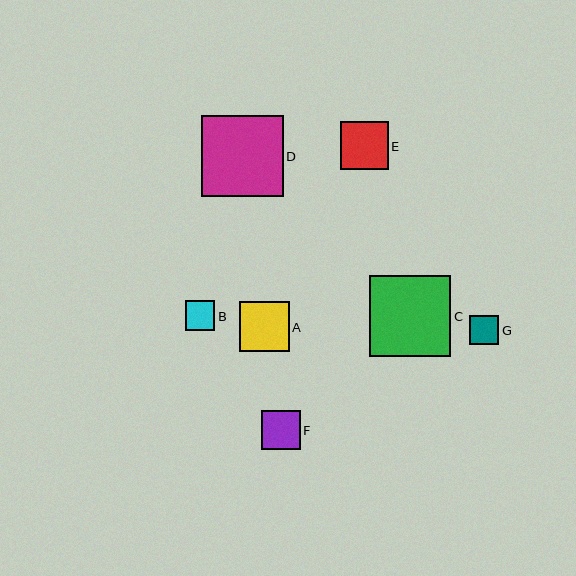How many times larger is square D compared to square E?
Square D is approximately 1.7 times the size of square E.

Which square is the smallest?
Square G is the smallest with a size of approximately 29 pixels.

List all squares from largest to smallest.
From largest to smallest: D, C, A, E, F, B, G.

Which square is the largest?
Square D is the largest with a size of approximately 81 pixels.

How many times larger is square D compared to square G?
Square D is approximately 2.8 times the size of square G.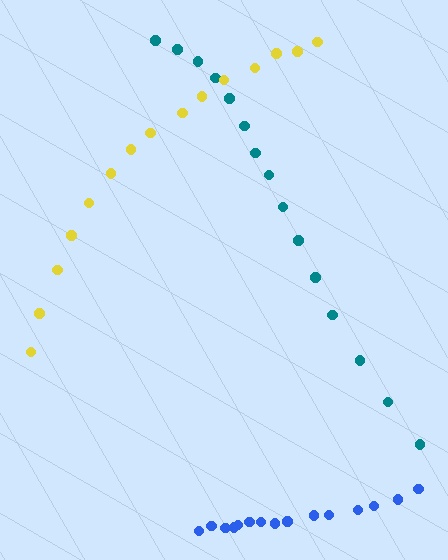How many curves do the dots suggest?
There are 3 distinct paths.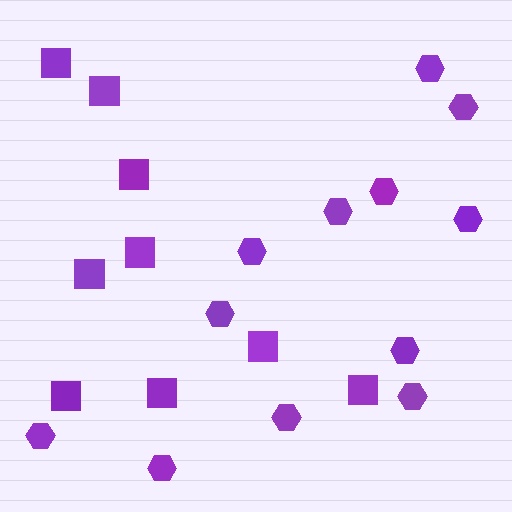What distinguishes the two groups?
There are 2 groups: one group of hexagons (12) and one group of squares (9).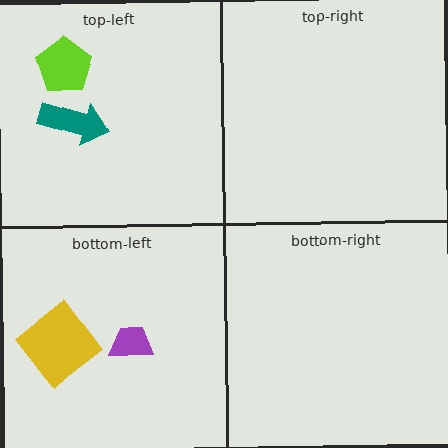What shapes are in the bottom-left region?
The yellow diamond, the purple trapezoid.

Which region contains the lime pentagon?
The top-left region.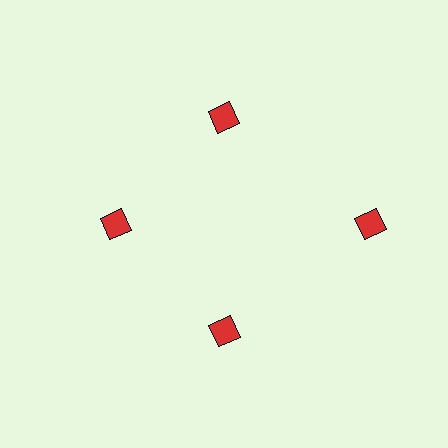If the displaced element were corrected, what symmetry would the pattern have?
It would have 4-fold rotational symmetry — the pattern would map onto itself every 90 degrees.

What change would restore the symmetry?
The symmetry would be restored by moving it inward, back onto the ring so that all 4 diamonds sit at equal angles and equal distance from the center.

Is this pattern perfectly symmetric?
No. The 4 red diamonds are arranged in a ring, but one element near the 3 o'clock position is pushed outward from the center, breaking the 4-fold rotational symmetry.